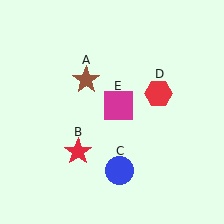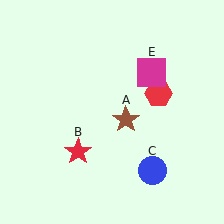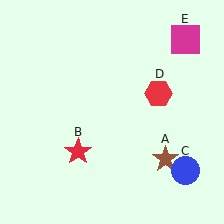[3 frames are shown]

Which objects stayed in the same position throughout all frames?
Red star (object B) and red hexagon (object D) remained stationary.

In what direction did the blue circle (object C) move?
The blue circle (object C) moved right.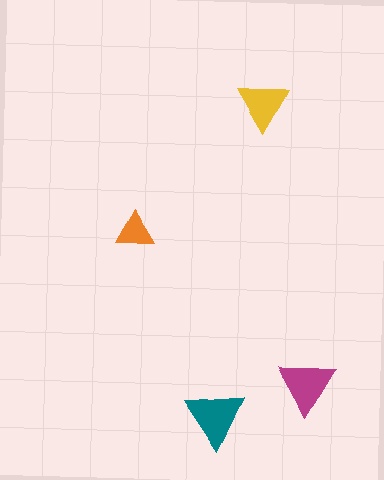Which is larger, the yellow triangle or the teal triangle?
The teal one.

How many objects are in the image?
There are 4 objects in the image.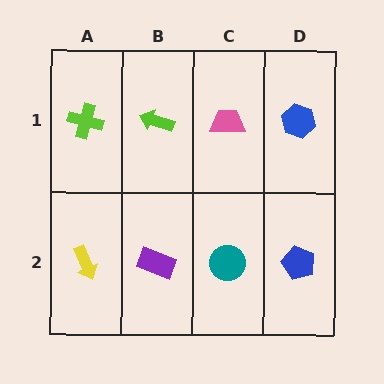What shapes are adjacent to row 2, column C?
A pink trapezoid (row 1, column C), a purple rectangle (row 2, column B), a blue pentagon (row 2, column D).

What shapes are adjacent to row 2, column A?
A lime cross (row 1, column A), a purple rectangle (row 2, column B).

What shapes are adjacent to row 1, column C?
A teal circle (row 2, column C), a lime arrow (row 1, column B), a blue hexagon (row 1, column D).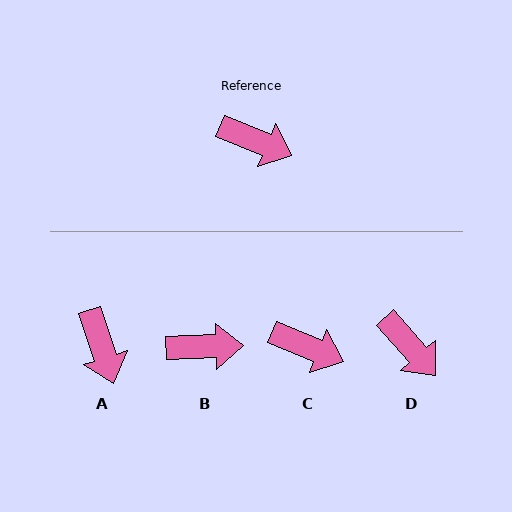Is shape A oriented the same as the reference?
No, it is off by about 50 degrees.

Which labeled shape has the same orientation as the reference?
C.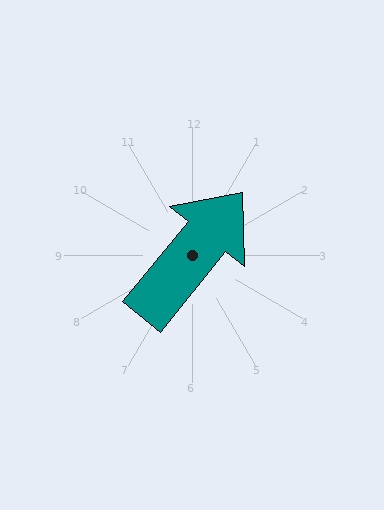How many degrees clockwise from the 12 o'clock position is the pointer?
Approximately 39 degrees.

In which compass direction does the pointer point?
Northeast.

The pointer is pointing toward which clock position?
Roughly 1 o'clock.